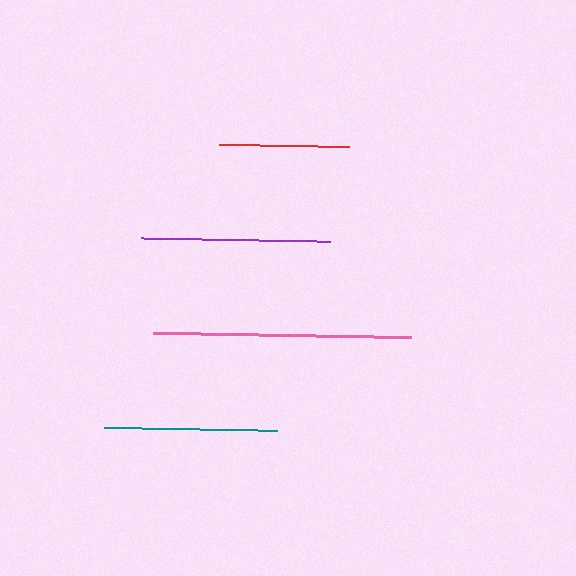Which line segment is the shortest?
The red line is the shortest at approximately 130 pixels.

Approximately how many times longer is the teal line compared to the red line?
The teal line is approximately 1.3 times the length of the red line.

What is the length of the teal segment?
The teal segment is approximately 173 pixels long.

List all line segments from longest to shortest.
From longest to shortest: pink, purple, teal, red.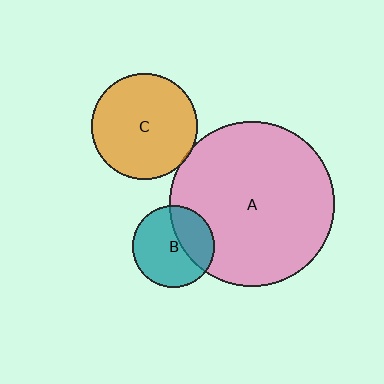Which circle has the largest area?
Circle A (pink).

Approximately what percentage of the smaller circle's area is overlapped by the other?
Approximately 5%.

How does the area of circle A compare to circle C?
Approximately 2.4 times.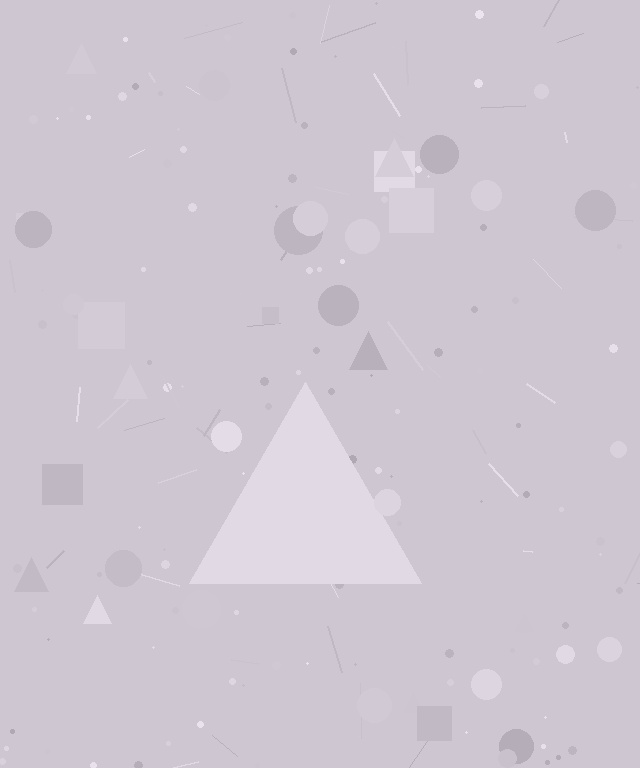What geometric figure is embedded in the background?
A triangle is embedded in the background.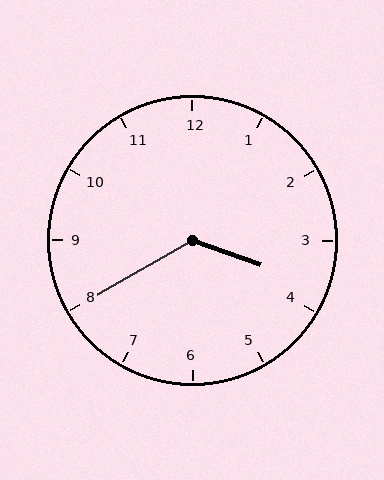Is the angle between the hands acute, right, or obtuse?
It is obtuse.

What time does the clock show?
3:40.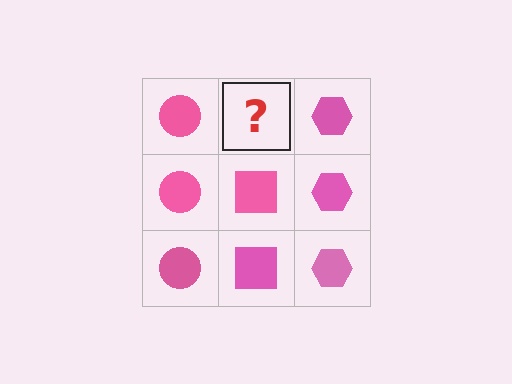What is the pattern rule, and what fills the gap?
The rule is that each column has a consistent shape. The gap should be filled with a pink square.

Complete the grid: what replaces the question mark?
The question mark should be replaced with a pink square.